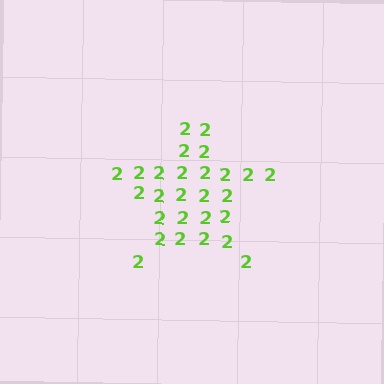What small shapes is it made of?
It is made of small digit 2's.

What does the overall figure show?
The overall figure shows a star.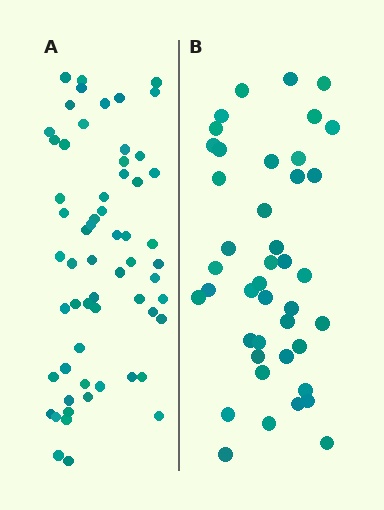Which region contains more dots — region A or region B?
Region A (the left region) has more dots.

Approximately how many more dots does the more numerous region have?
Region A has approximately 20 more dots than region B.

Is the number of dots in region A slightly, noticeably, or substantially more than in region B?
Region A has noticeably more, but not dramatically so. The ratio is roughly 1.4 to 1.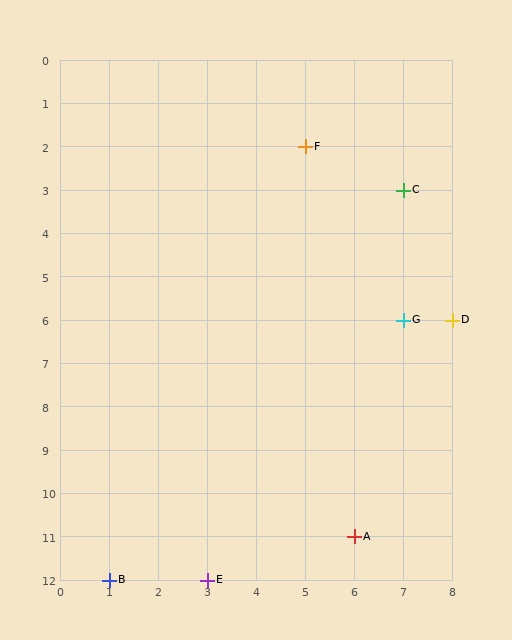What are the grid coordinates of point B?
Point B is at grid coordinates (1, 12).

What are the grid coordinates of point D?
Point D is at grid coordinates (8, 6).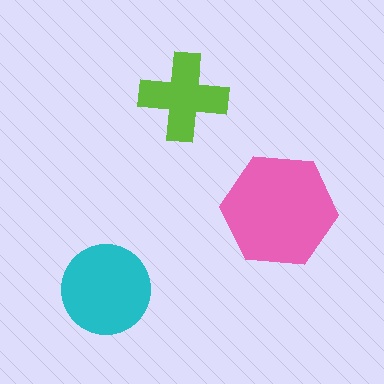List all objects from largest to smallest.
The pink hexagon, the cyan circle, the lime cross.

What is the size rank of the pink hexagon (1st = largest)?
1st.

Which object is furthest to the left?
The cyan circle is leftmost.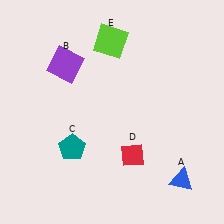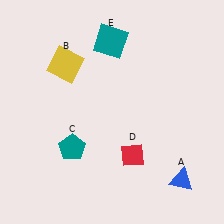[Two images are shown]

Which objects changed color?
B changed from purple to yellow. E changed from lime to teal.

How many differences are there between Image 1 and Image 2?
There are 2 differences between the two images.